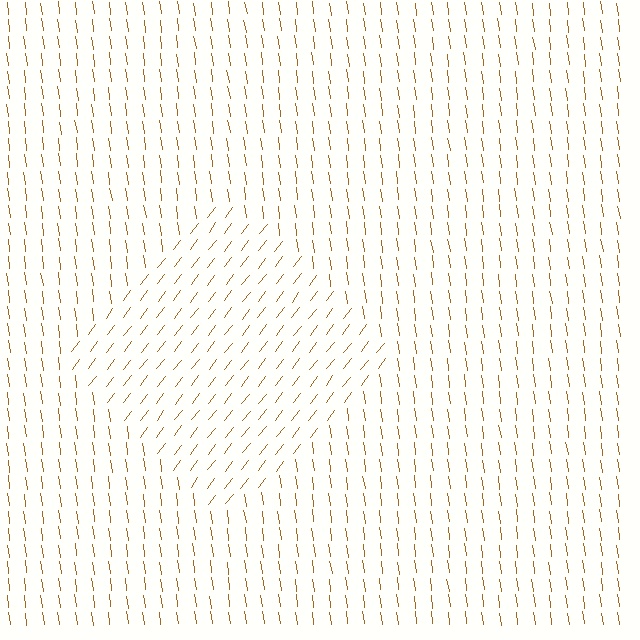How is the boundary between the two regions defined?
The boundary is defined purely by a change in line orientation (approximately 45 degrees difference). All lines are the same color and thickness.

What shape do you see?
I see a diamond.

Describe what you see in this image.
The image is filled with small brown line segments. A diamond region in the image has lines oriented differently from the surrounding lines, creating a visible texture boundary.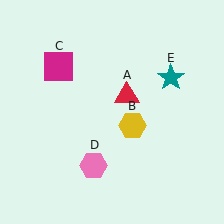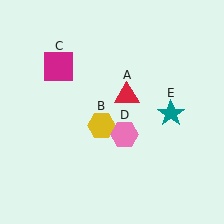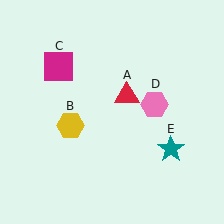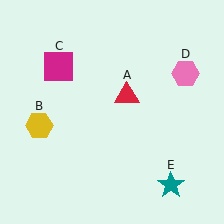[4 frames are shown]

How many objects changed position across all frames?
3 objects changed position: yellow hexagon (object B), pink hexagon (object D), teal star (object E).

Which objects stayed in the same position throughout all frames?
Red triangle (object A) and magenta square (object C) remained stationary.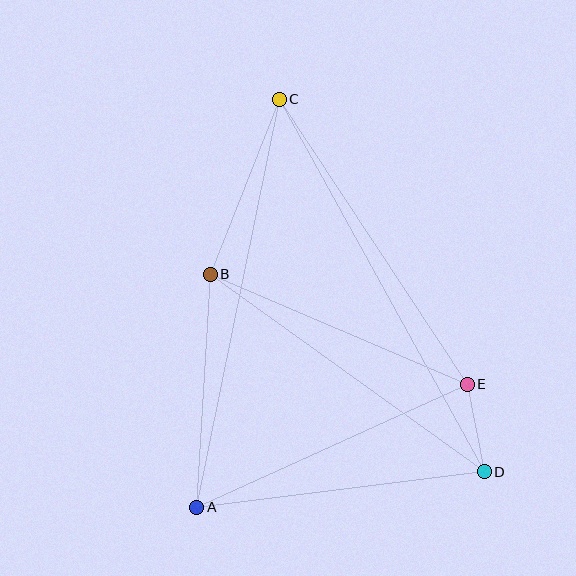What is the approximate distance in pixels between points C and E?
The distance between C and E is approximately 341 pixels.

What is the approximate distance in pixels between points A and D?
The distance between A and D is approximately 290 pixels.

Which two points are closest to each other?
Points D and E are closest to each other.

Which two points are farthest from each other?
Points C and D are farthest from each other.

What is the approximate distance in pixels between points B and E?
The distance between B and E is approximately 279 pixels.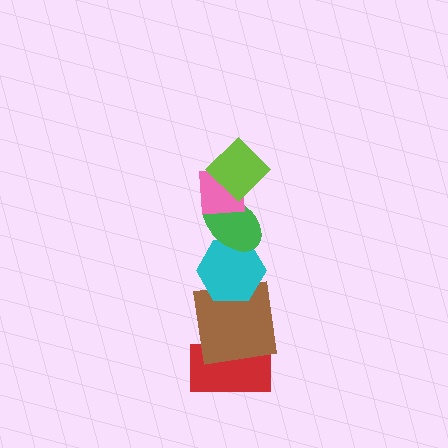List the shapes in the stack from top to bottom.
From top to bottom: the lime diamond, the pink square, the green ellipse, the cyan hexagon, the brown square, the red rectangle.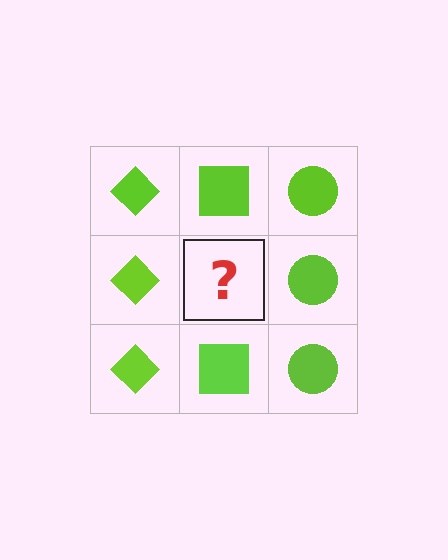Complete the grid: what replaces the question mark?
The question mark should be replaced with a lime square.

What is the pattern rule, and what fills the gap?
The rule is that each column has a consistent shape. The gap should be filled with a lime square.